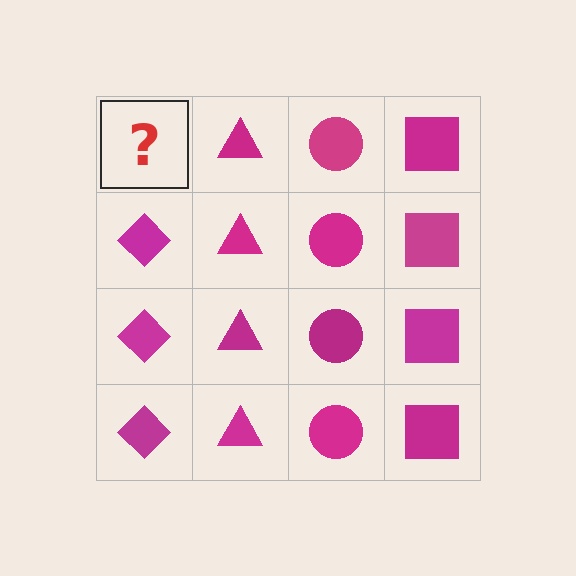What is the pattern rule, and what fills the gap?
The rule is that each column has a consistent shape. The gap should be filled with a magenta diamond.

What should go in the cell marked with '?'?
The missing cell should contain a magenta diamond.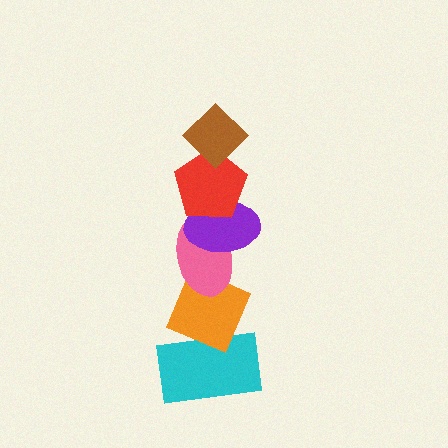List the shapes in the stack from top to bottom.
From top to bottom: the brown diamond, the red pentagon, the purple ellipse, the pink ellipse, the orange diamond, the cyan rectangle.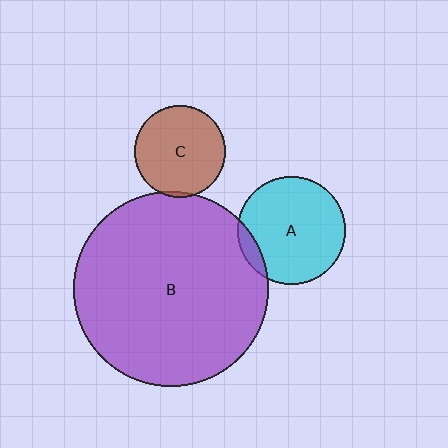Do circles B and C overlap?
Yes.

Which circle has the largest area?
Circle B (purple).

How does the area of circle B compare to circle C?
Approximately 4.6 times.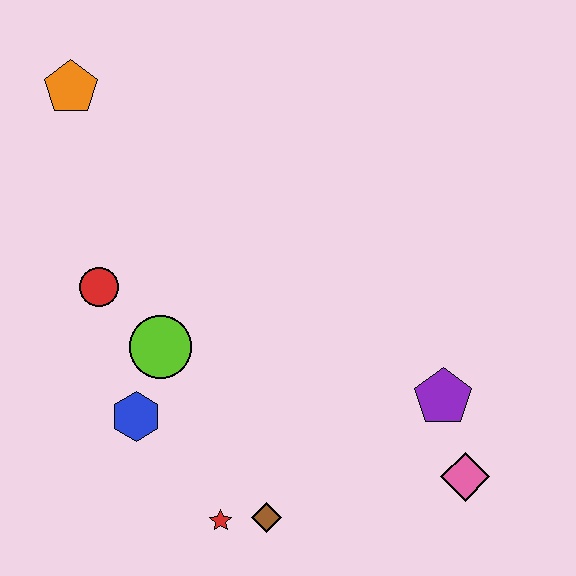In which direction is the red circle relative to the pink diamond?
The red circle is to the left of the pink diamond.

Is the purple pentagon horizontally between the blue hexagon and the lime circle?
No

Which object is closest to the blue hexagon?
The lime circle is closest to the blue hexagon.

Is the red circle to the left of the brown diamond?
Yes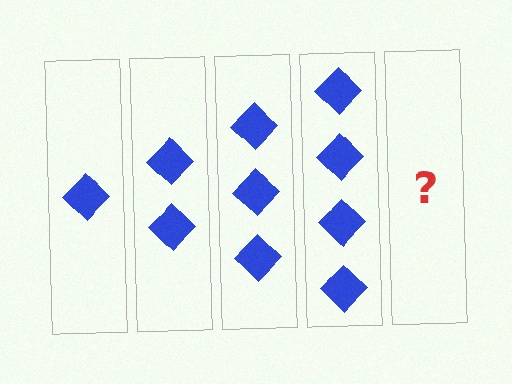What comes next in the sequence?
The next element should be 5 diamonds.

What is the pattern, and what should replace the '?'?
The pattern is that each step adds one more diamond. The '?' should be 5 diamonds.